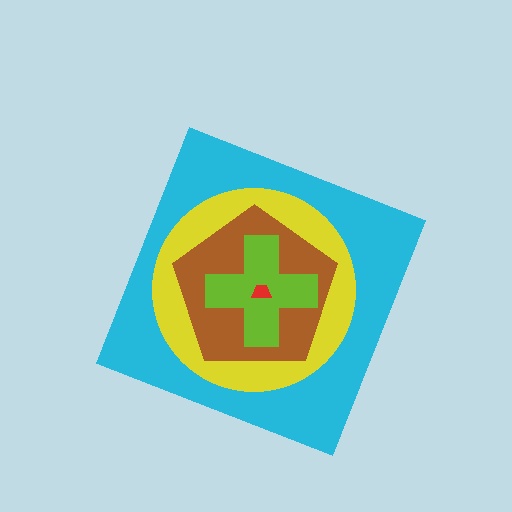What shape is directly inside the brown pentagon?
The lime cross.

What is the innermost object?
The red trapezoid.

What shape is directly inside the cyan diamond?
The yellow circle.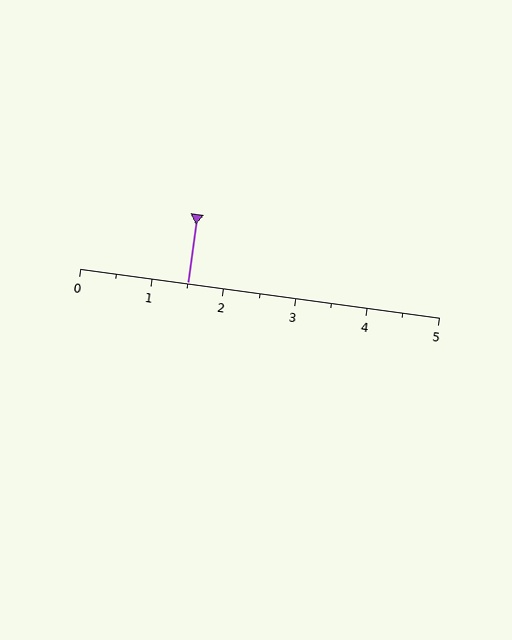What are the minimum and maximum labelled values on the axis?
The axis runs from 0 to 5.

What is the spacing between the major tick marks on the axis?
The major ticks are spaced 1 apart.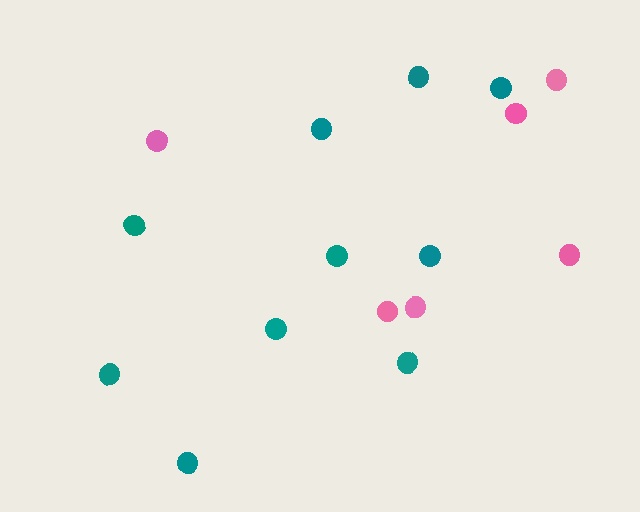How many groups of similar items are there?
There are 2 groups: one group of pink circles (6) and one group of teal circles (10).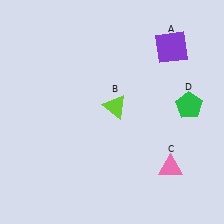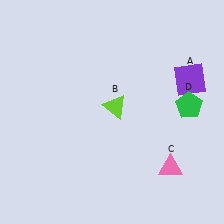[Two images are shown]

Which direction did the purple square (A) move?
The purple square (A) moved down.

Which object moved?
The purple square (A) moved down.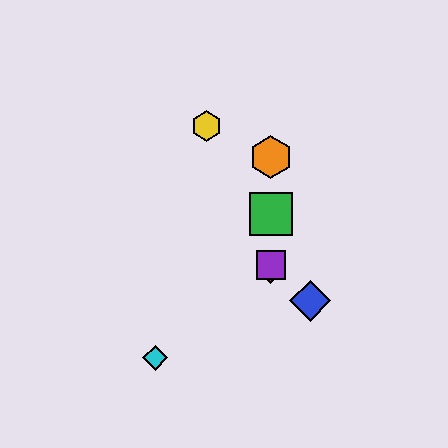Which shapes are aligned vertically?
The red diamond, the green square, the purple square, the orange hexagon are aligned vertically.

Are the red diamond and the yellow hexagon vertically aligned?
No, the red diamond is at x≈271 and the yellow hexagon is at x≈206.